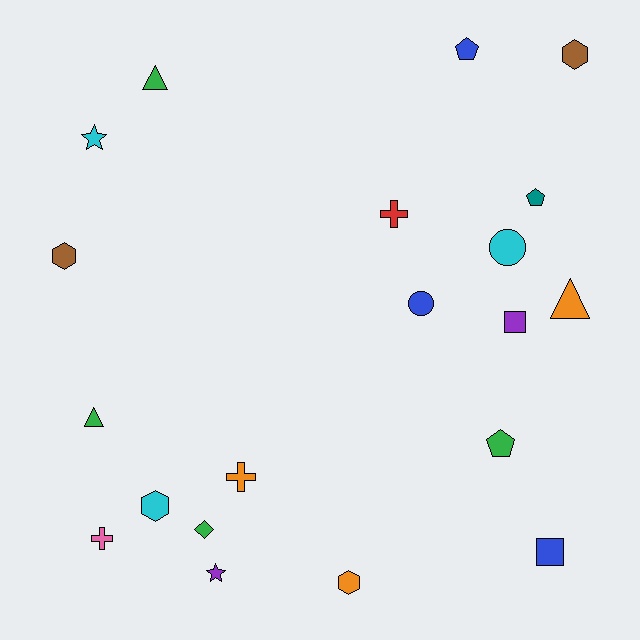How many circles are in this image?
There are 2 circles.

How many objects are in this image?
There are 20 objects.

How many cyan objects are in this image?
There are 3 cyan objects.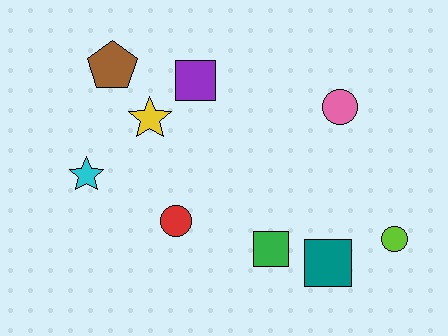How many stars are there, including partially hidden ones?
There are 2 stars.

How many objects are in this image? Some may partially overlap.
There are 9 objects.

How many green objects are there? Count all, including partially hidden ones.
There is 1 green object.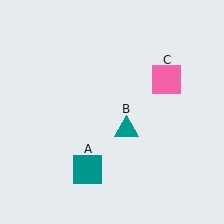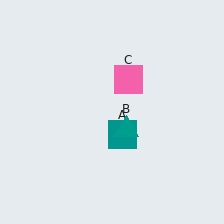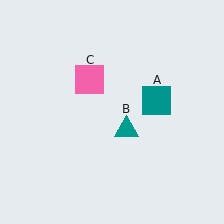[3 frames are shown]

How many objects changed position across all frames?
2 objects changed position: teal square (object A), pink square (object C).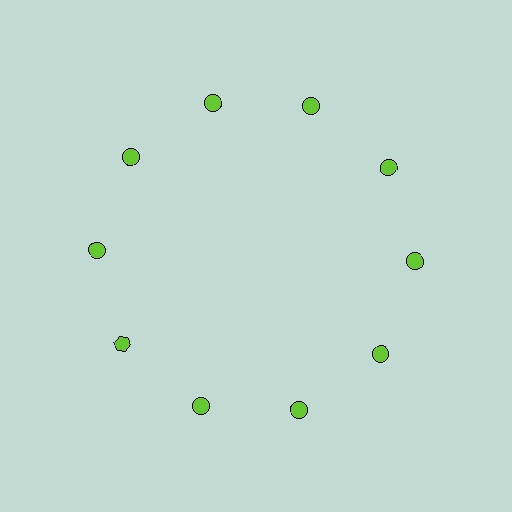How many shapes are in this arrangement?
There are 10 shapes arranged in a ring pattern.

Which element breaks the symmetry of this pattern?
The lime hexagon at roughly the 8 o'clock position breaks the symmetry. All other shapes are lime circles.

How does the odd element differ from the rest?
It has a different shape: hexagon instead of circle.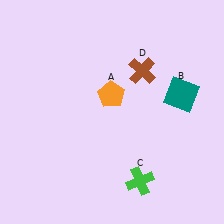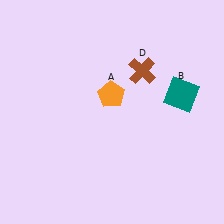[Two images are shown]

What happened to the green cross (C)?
The green cross (C) was removed in Image 2. It was in the bottom-right area of Image 1.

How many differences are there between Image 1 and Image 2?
There is 1 difference between the two images.